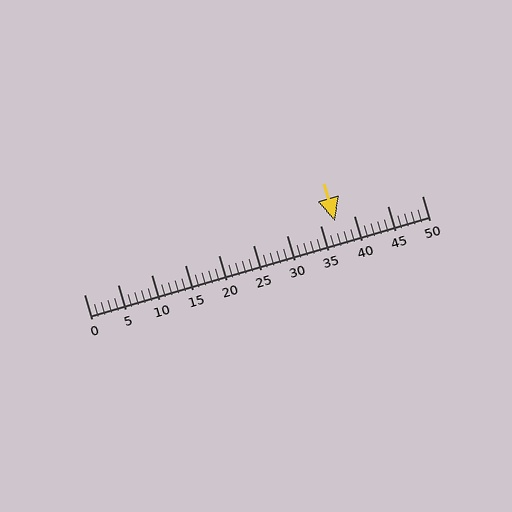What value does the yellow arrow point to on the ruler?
The yellow arrow points to approximately 37.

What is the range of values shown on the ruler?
The ruler shows values from 0 to 50.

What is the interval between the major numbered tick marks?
The major tick marks are spaced 5 units apart.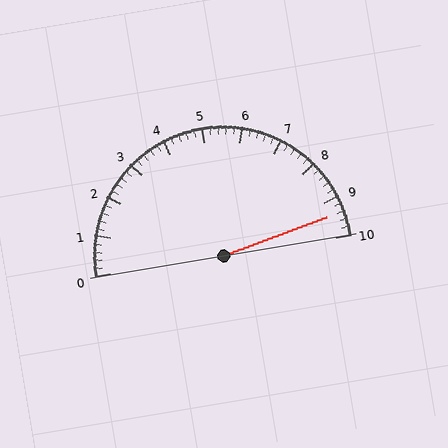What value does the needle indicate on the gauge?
The needle indicates approximately 9.4.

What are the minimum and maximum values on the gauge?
The gauge ranges from 0 to 10.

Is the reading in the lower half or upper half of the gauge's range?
The reading is in the upper half of the range (0 to 10).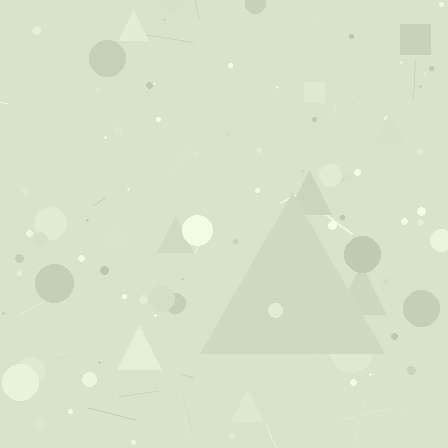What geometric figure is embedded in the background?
A triangle is embedded in the background.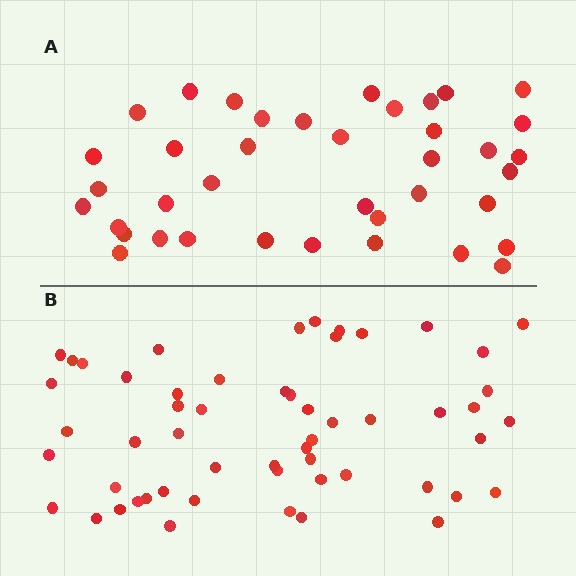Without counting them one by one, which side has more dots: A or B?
Region B (the bottom region) has more dots.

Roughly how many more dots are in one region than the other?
Region B has approximately 15 more dots than region A.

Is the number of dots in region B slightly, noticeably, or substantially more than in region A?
Region B has noticeably more, but not dramatically so. The ratio is roughly 1.4 to 1.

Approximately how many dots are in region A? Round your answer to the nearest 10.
About 40 dots. (The exact count is 39, which rounds to 40.)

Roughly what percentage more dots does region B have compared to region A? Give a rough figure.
About 40% more.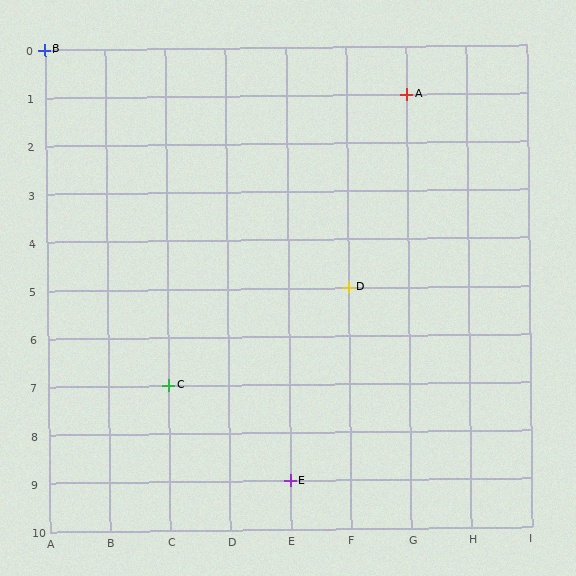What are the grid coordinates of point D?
Point D is at grid coordinates (F, 5).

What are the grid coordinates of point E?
Point E is at grid coordinates (E, 9).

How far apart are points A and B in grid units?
Points A and B are 6 columns and 1 row apart (about 6.1 grid units diagonally).